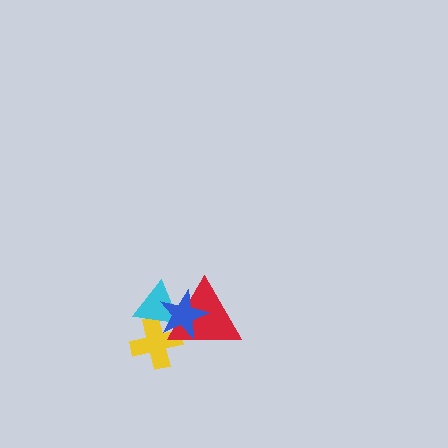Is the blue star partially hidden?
No, no other shape covers it.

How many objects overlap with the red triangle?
3 objects overlap with the red triangle.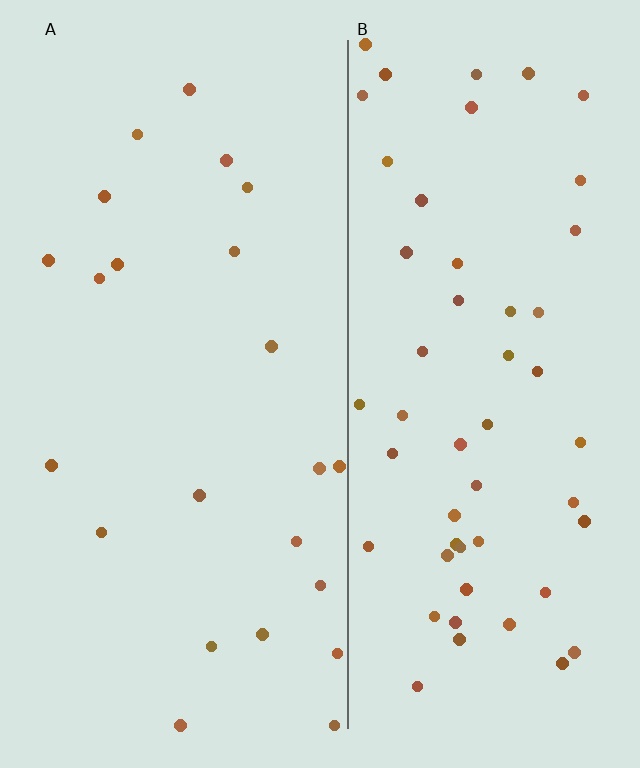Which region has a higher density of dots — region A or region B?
B (the right).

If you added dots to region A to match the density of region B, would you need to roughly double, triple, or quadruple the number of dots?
Approximately double.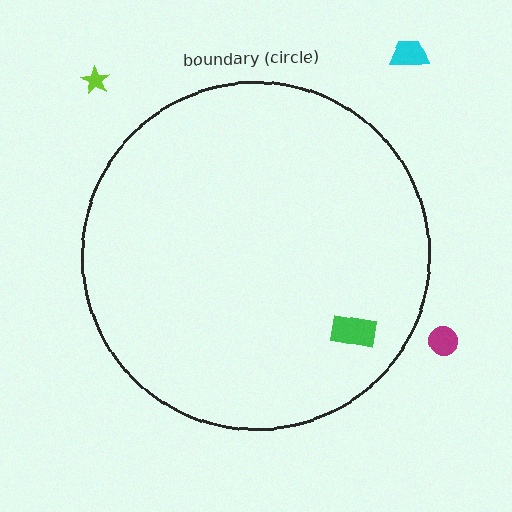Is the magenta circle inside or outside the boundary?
Outside.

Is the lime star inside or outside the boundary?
Outside.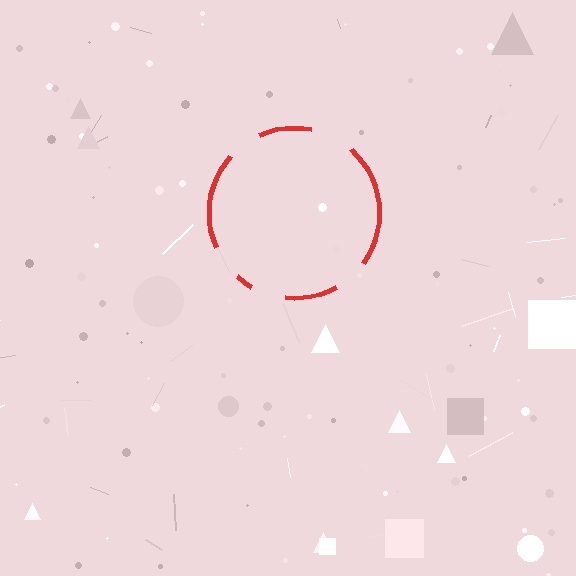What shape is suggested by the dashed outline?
The dashed outline suggests a circle.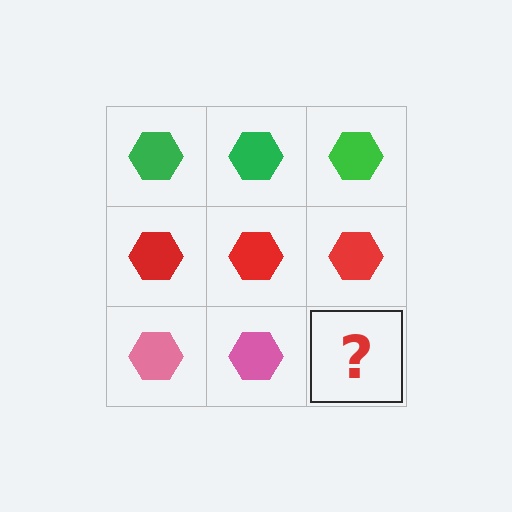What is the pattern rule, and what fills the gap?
The rule is that each row has a consistent color. The gap should be filled with a pink hexagon.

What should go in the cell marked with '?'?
The missing cell should contain a pink hexagon.